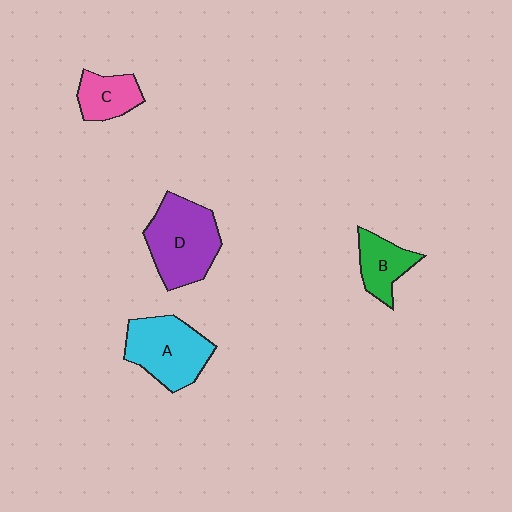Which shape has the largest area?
Shape D (purple).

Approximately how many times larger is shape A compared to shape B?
Approximately 1.7 times.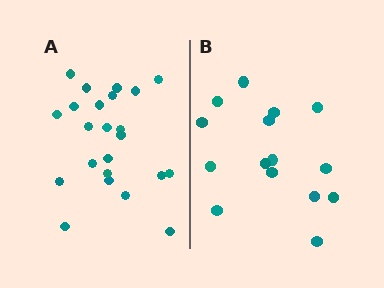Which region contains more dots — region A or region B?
Region A (the left region) has more dots.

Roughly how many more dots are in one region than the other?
Region A has roughly 8 or so more dots than region B.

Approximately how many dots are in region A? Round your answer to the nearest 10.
About 20 dots. (The exact count is 23, which rounds to 20.)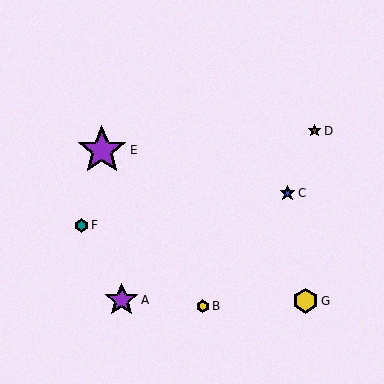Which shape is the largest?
The purple star (labeled E) is the largest.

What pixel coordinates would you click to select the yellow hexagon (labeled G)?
Click at (306, 301) to select the yellow hexagon G.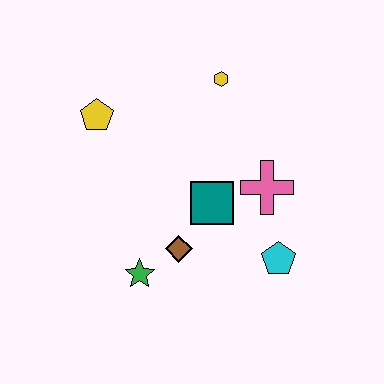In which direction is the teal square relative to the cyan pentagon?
The teal square is to the left of the cyan pentagon.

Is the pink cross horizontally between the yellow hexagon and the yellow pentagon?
No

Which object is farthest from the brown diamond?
The yellow hexagon is farthest from the brown diamond.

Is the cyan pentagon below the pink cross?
Yes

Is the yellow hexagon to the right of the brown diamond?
Yes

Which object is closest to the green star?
The brown diamond is closest to the green star.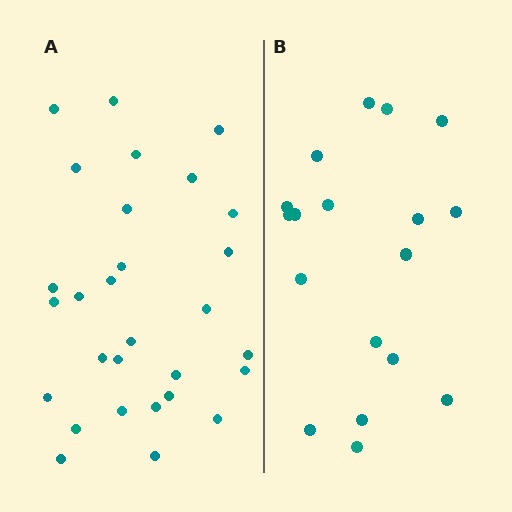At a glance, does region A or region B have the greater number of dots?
Region A (the left region) has more dots.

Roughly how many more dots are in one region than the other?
Region A has roughly 12 or so more dots than region B.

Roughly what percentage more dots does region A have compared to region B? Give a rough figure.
About 60% more.